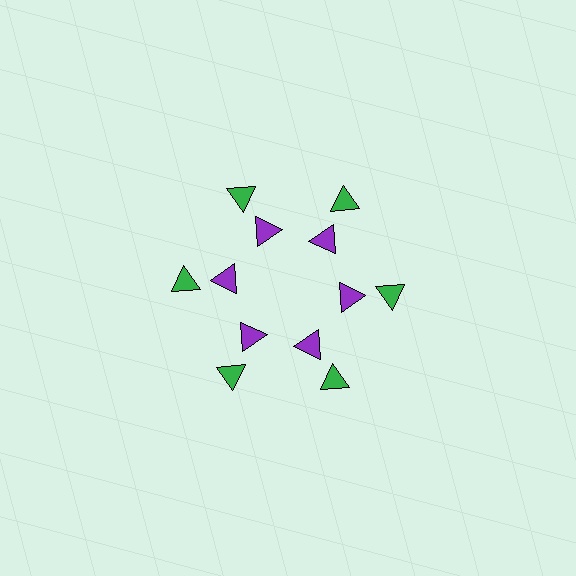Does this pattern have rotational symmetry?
Yes, this pattern has 6-fold rotational symmetry. It looks the same after rotating 60 degrees around the center.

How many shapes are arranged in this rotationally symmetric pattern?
There are 12 shapes, arranged in 6 groups of 2.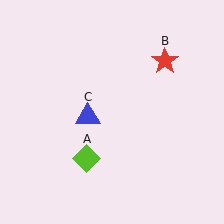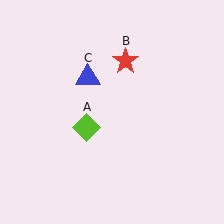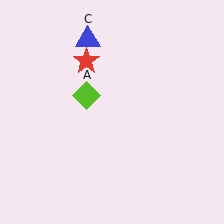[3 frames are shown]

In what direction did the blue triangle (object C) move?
The blue triangle (object C) moved up.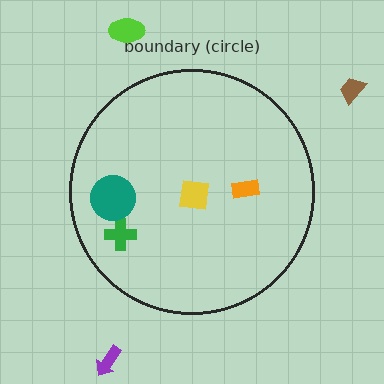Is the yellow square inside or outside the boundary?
Inside.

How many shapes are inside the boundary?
4 inside, 3 outside.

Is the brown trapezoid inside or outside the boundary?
Outside.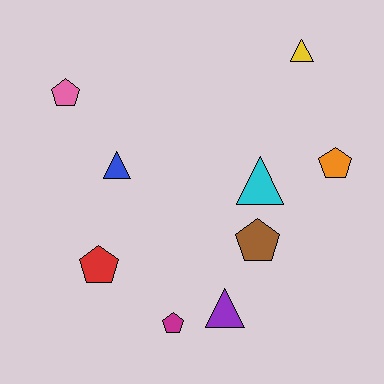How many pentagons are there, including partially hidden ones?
There are 5 pentagons.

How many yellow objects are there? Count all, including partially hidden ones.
There is 1 yellow object.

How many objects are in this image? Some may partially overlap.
There are 9 objects.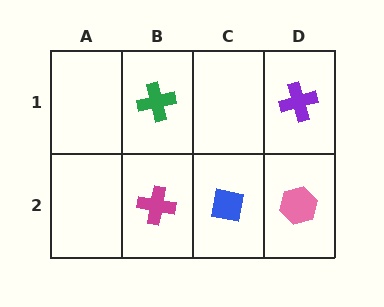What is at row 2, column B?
A magenta cross.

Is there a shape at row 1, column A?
No, that cell is empty.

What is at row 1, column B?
A green cross.